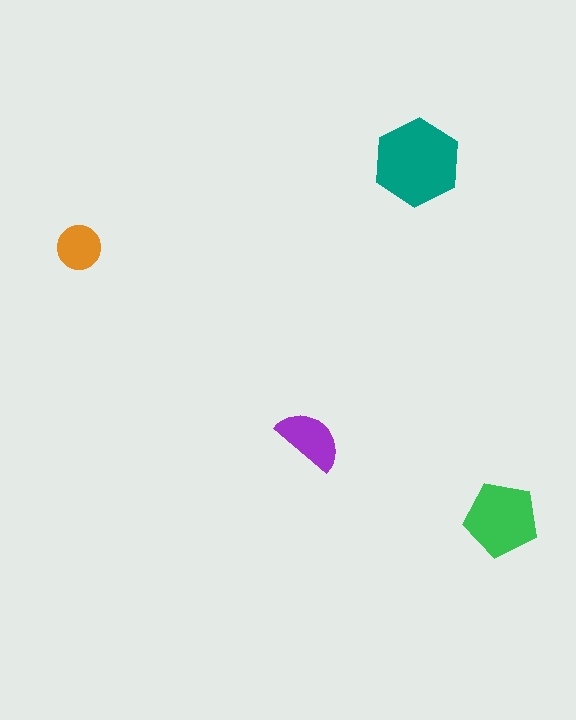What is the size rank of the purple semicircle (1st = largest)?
3rd.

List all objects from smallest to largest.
The orange circle, the purple semicircle, the green pentagon, the teal hexagon.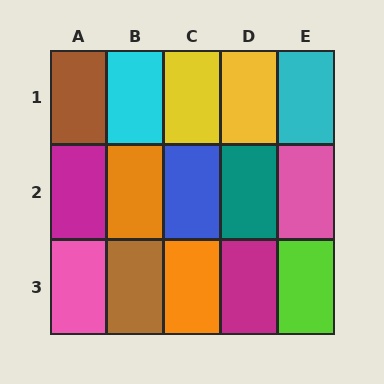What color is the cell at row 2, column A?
Magenta.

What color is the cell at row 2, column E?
Pink.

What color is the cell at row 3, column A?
Pink.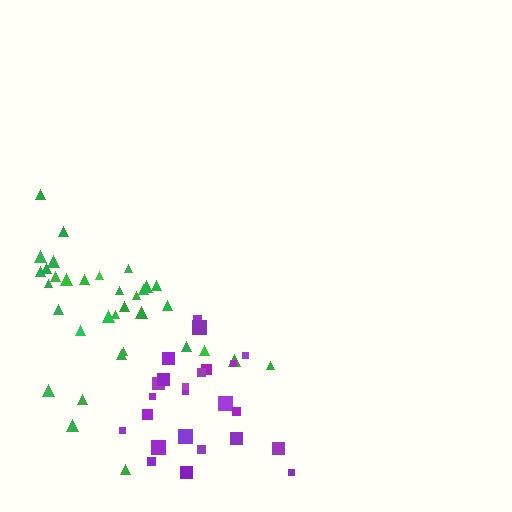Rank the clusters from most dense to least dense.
purple, green.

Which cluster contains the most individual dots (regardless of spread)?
Green (34).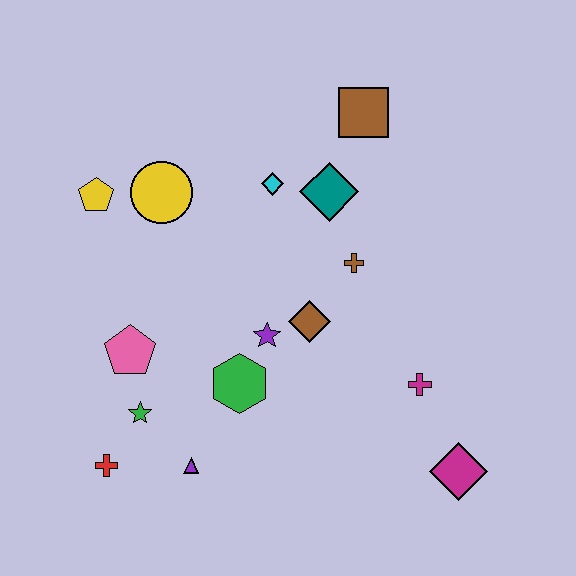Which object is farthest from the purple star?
The brown square is farthest from the purple star.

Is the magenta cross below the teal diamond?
Yes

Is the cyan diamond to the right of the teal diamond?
No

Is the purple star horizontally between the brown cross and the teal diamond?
No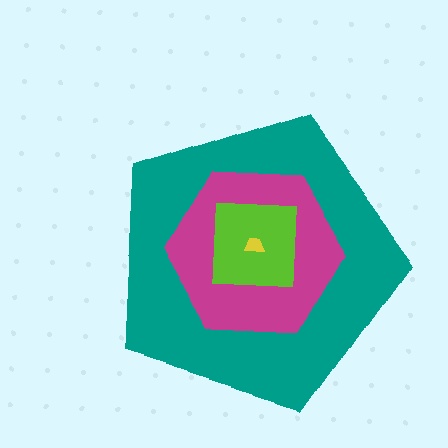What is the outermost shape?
The teal pentagon.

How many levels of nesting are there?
4.